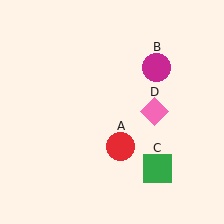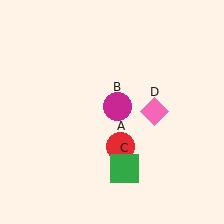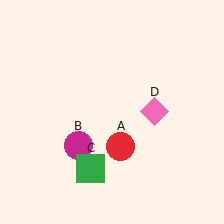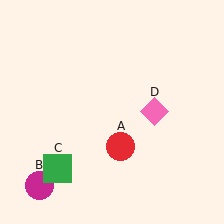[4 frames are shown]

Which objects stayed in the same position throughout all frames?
Red circle (object A) and pink diamond (object D) remained stationary.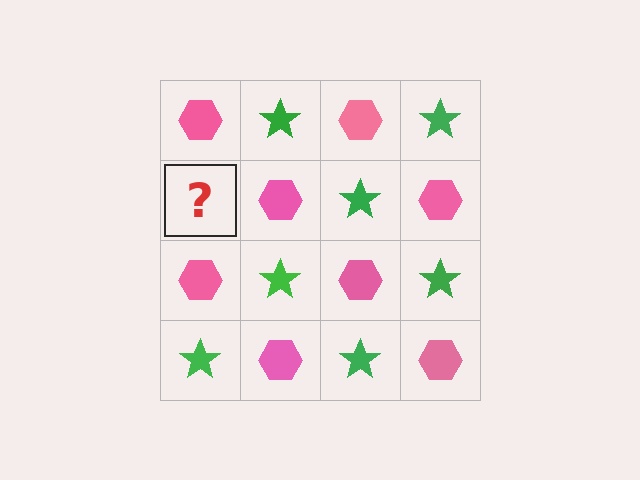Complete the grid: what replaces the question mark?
The question mark should be replaced with a green star.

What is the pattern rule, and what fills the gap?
The rule is that it alternates pink hexagon and green star in a checkerboard pattern. The gap should be filled with a green star.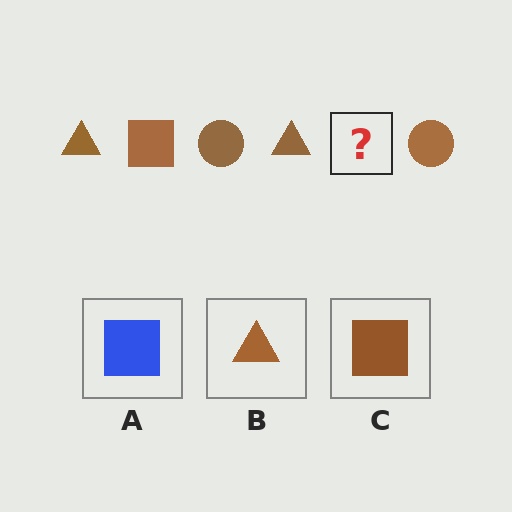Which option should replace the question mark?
Option C.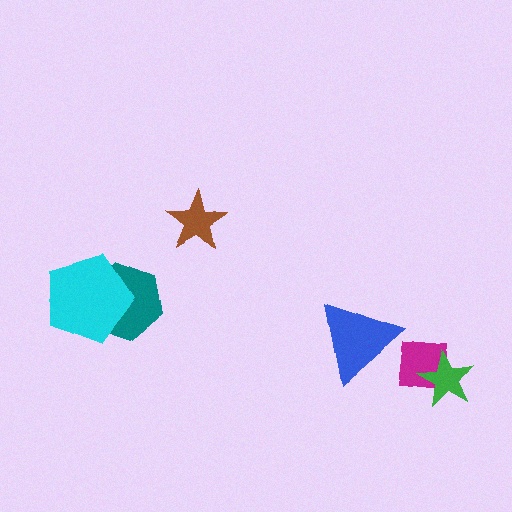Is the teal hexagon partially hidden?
Yes, it is partially covered by another shape.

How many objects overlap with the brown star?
0 objects overlap with the brown star.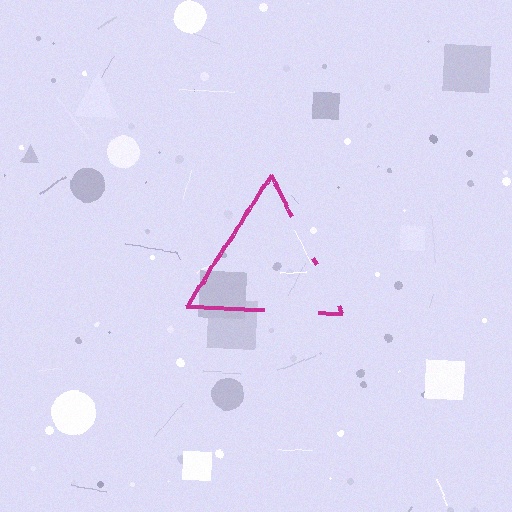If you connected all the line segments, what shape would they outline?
They would outline a triangle.